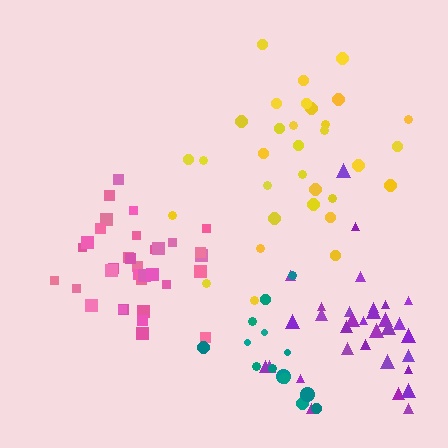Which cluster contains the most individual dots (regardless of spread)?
Pink (34).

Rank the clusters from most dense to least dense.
pink, purple, yellow, teal.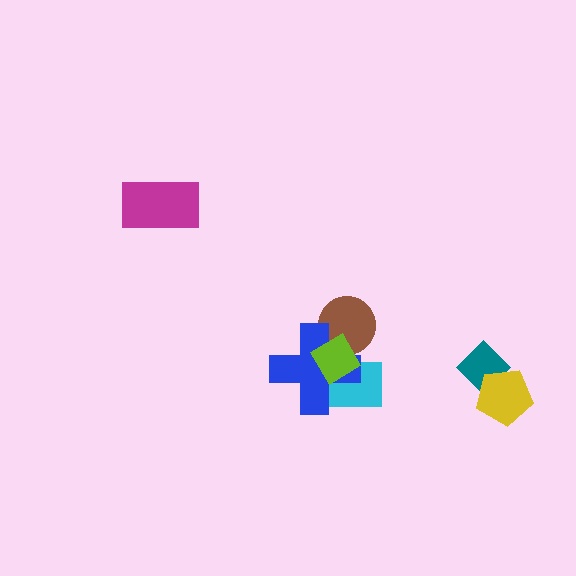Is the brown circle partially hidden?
Yes, it is partially covered by another shape.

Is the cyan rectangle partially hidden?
Yes, it is partially covered by another shape.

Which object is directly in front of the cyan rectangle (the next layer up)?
The blue cross is directly in front of the cyan rectangle.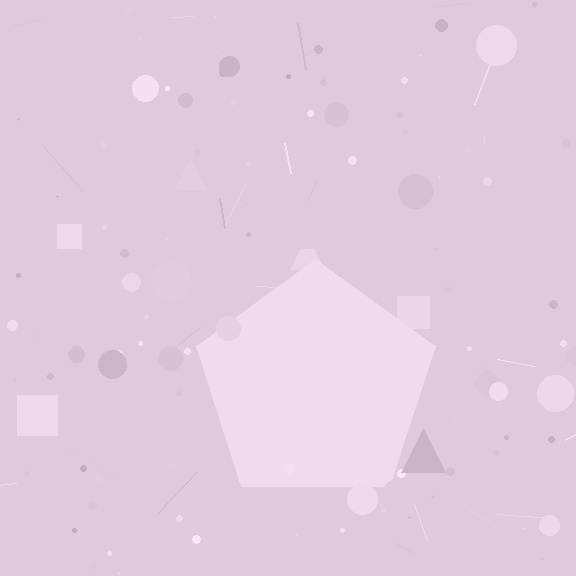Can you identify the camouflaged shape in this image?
The camouflaged shape is a pentagon.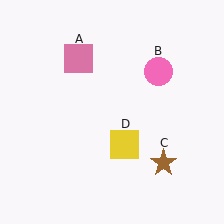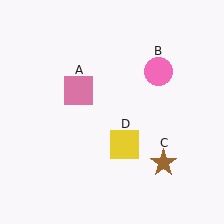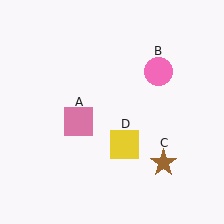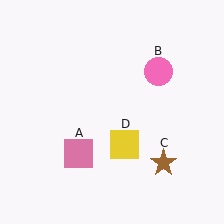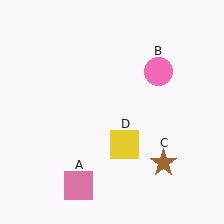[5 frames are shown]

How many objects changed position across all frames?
1 object changed position: pink square (object A).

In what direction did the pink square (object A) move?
The pink square (object A) moved down.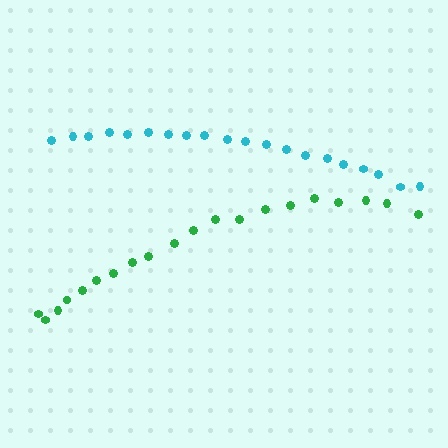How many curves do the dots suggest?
There are 2 distinct paths.